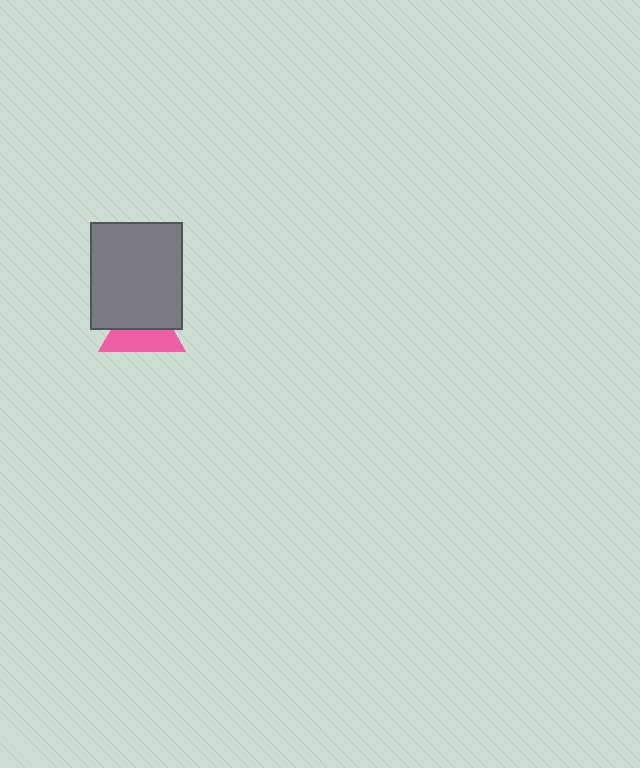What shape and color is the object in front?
The object in front is a gray rectangle.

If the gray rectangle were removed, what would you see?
You would see the complete pink triangle.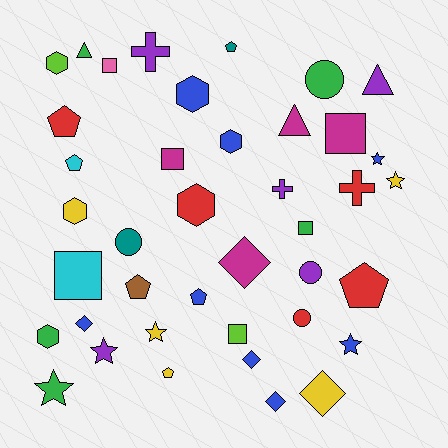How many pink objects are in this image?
There is 1 pink object.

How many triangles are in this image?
There are 3 triangles.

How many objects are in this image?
There are 40 objects.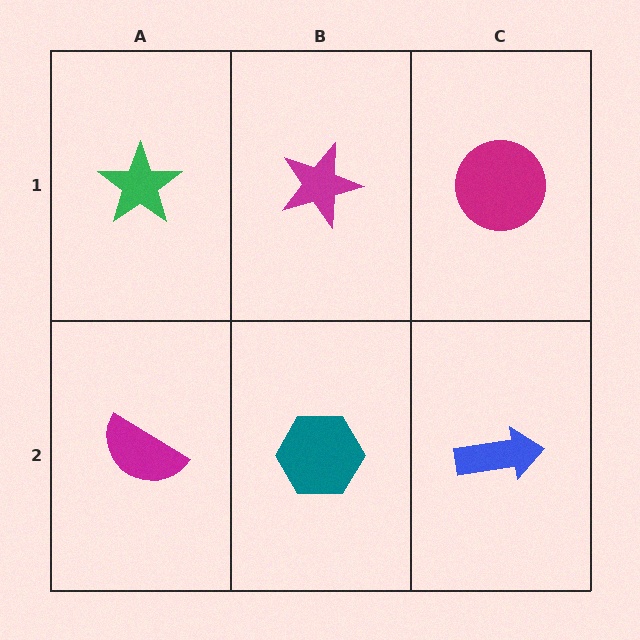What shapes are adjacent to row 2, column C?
A magenta circle (row 1, column C), a teal hexagon (row 2, column B).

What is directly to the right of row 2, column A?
A teal hexagon.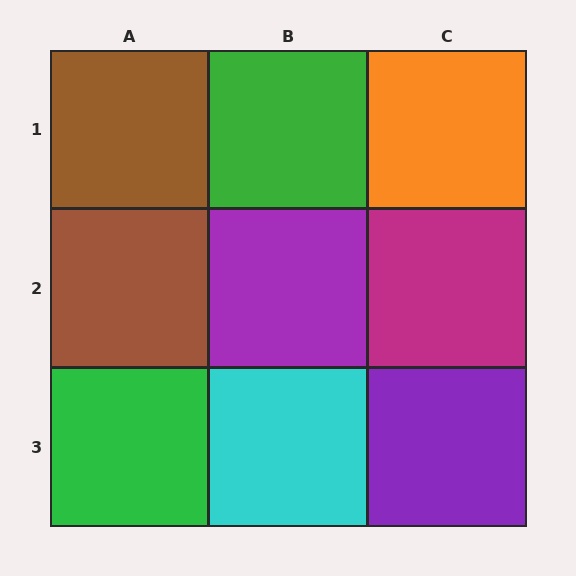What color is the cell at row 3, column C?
Purple.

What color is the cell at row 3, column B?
Cyan.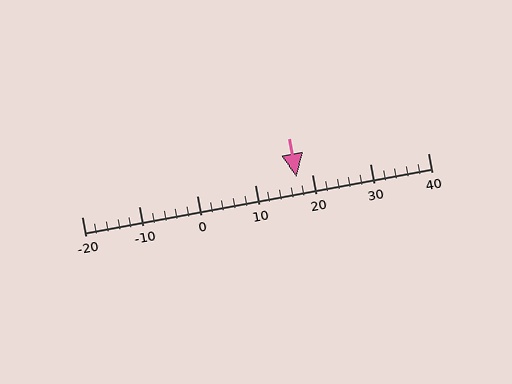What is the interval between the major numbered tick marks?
The major tick marks are spaced 10 units apart.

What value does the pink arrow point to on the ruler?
The pink arrow points to approximately 17.